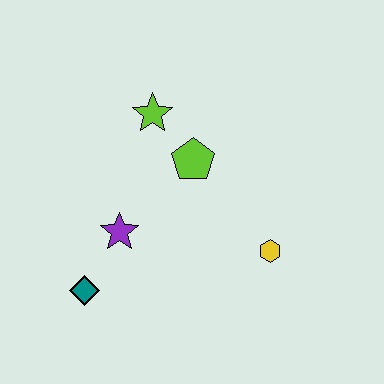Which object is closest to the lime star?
The lime pentagon is closest to the lime star.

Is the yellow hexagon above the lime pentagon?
No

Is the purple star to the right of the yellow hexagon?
No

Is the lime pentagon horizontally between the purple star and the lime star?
No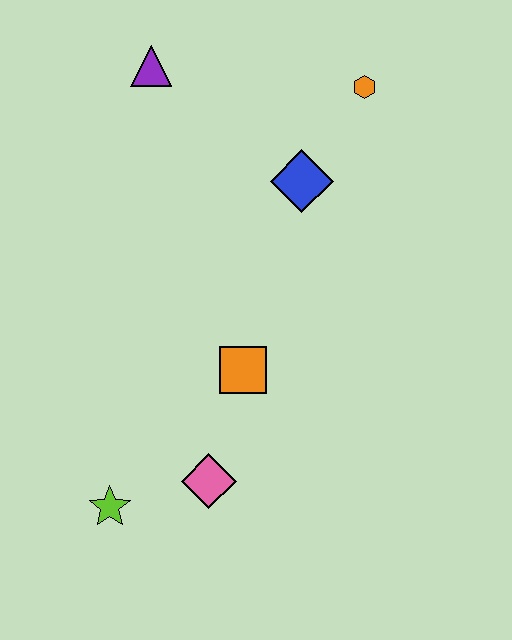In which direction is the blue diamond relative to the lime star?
The blue diamond is above the lime star.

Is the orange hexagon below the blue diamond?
No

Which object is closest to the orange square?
The pink diamond is closest to the orange square.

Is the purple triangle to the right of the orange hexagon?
No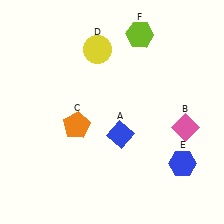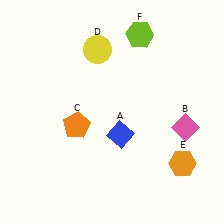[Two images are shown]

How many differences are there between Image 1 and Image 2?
There is 1 difference between the two images.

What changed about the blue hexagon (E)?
In Image 1, E is blue. In Image 2, it changed to orange.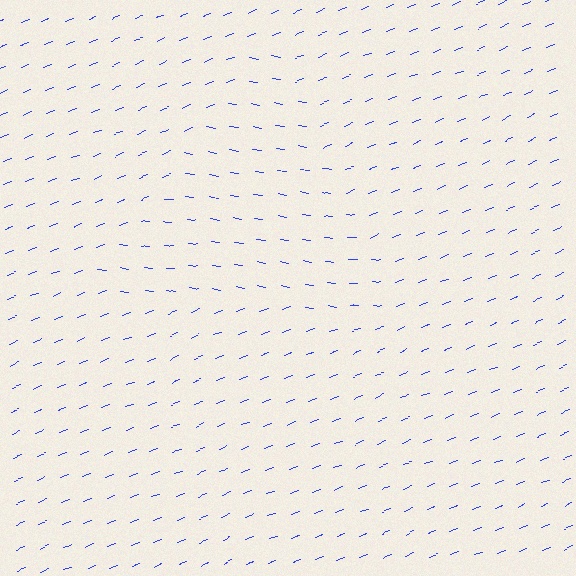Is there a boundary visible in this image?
Yes, there is a texture boundary formed by a change in line orientation.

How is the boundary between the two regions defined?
The boundary is defined purely by a change in line orientation (approximately 31 degrees difference). All lines are the same color and thickness.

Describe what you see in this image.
The image is filled with small blue line segments. A triangle region in the image has lines oriented differently from the surrounding lines, creating a visible texture boundary.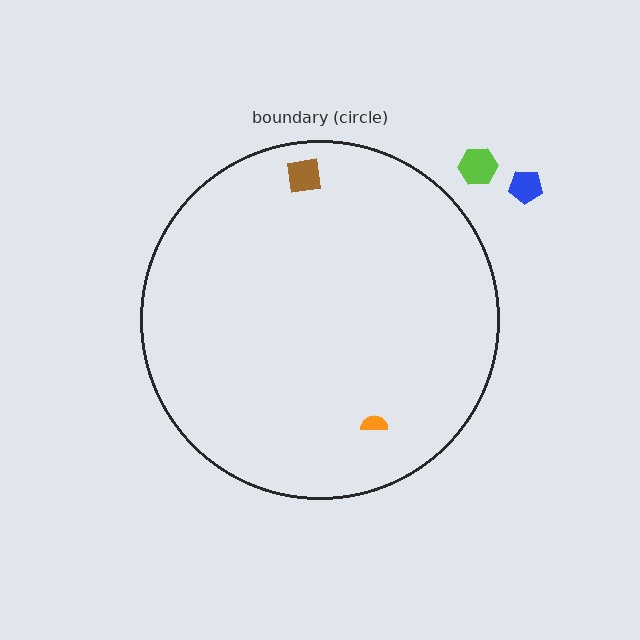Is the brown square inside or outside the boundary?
Inside.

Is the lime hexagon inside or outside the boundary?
Outside.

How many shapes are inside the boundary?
2 inside, 2 outside.